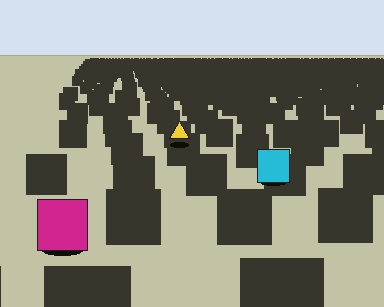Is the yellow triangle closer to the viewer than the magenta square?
No. The magenta square is closer — you can tell from the texture gradient: the ground texture is coarser near it.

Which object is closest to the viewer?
The magenta square is closest. The texture marks near it are larger and more spread out.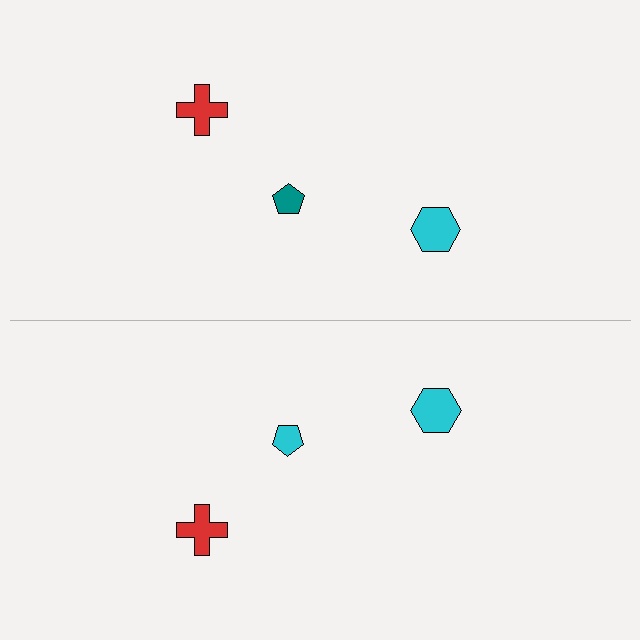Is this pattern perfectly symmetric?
No, the pattern is not perfectly symmetric. The cyan pentagon on the bottom side breaks the symmetry — its mirror counterpart is teal.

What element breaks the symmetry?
The cyan pentagon on the bottom side breaks the symmetry — its mirror counterpart is teal.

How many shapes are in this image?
There are 6 shapes in this image.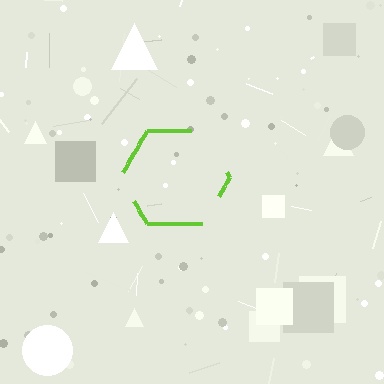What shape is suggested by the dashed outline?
The dashed outline suggests a hexagon.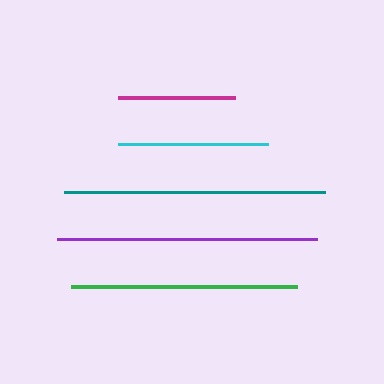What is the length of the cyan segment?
The cyan segment is approximately 150 pixels long.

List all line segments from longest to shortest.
From longest to shortest: teal, purple, green, cyan, magenta.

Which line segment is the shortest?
The magenta line is the shortest at approximately 117 pixels.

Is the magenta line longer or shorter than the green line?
The green line is longer than the magenta line.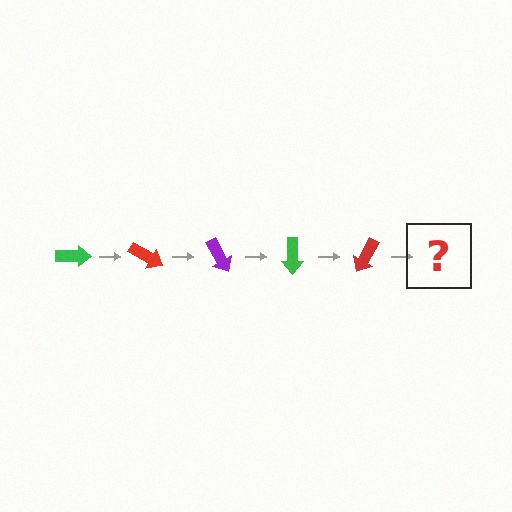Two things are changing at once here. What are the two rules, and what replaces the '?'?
The two rules are that it rotates 30 degrees each step and the color cycles through green, red, and purple. The '?' should be a purple arrow, rotated 150 degrees from the start.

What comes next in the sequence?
The next element should be a purple arrow, rotated 150 degrees from the start.